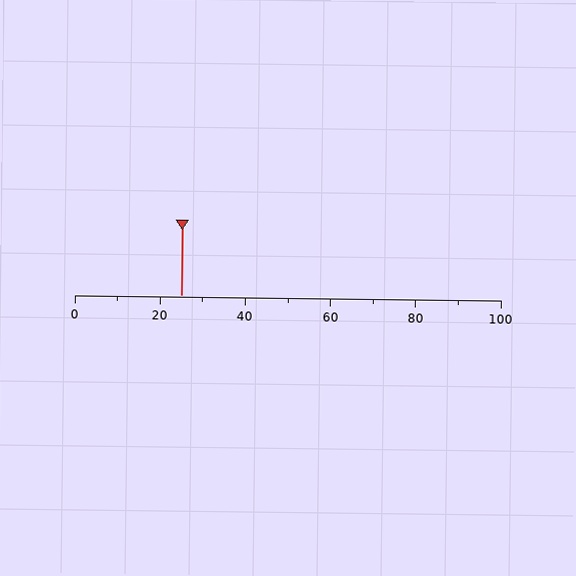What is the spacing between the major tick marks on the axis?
The major ticks are spaced 20 apart.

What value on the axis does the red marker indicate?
The marker indicates approximately 25.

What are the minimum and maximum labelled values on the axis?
The axis runs from 0 to 100.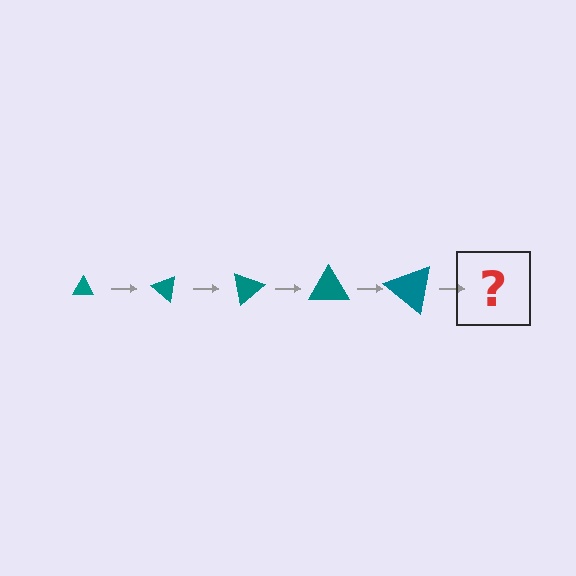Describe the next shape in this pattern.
It should be a triangle, larger than the previous one and rotated 200 degrees from the start.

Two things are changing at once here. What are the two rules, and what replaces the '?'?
The two rules are that the triangle grows larger each step and it rotates 40 degrees each step. The '?' should be a triangle, larger than the previous one and rotated 200 degrees from the start.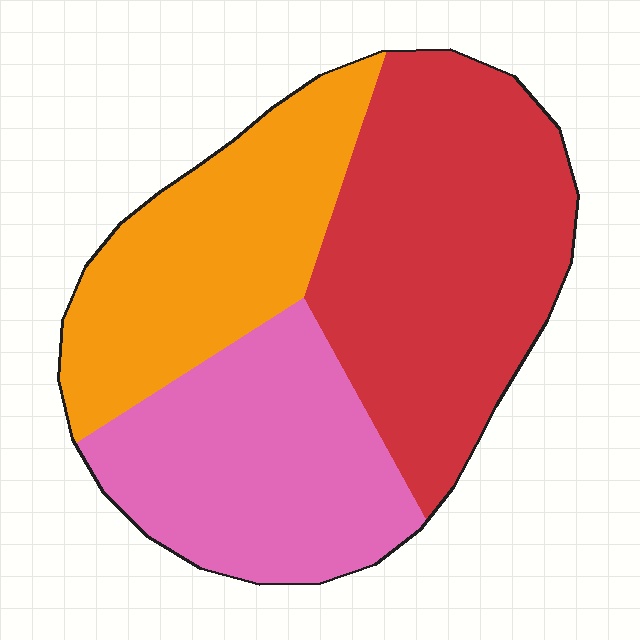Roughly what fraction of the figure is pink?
Pink covers 30% of the figure.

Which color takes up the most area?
Red, at roughly 40%.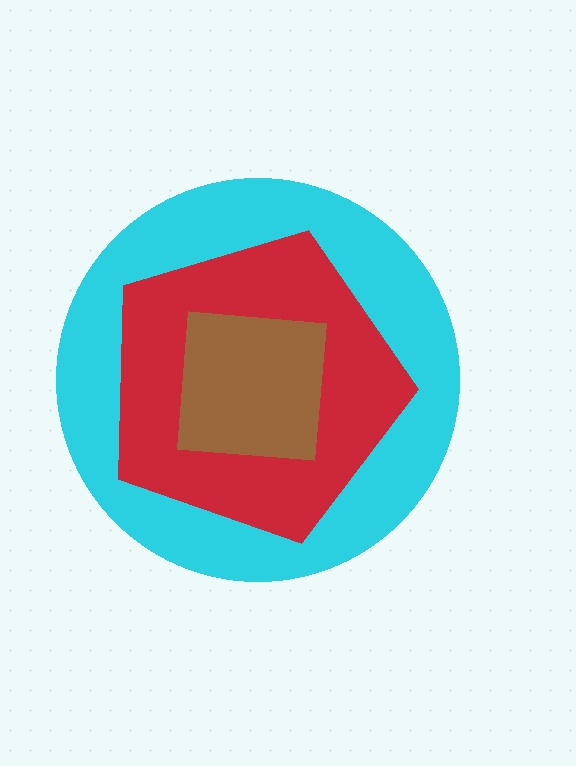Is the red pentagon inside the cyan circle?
Yes.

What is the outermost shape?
The cyan circle.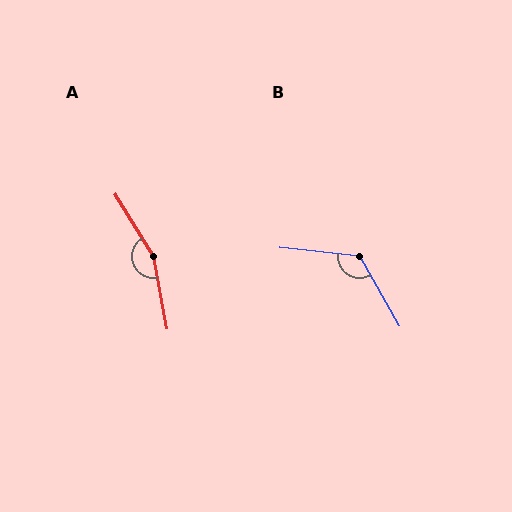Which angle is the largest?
A, at approximately 159 degrees.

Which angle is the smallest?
B, at approximately 125 degrees.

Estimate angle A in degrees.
Approximately 159 degrees.